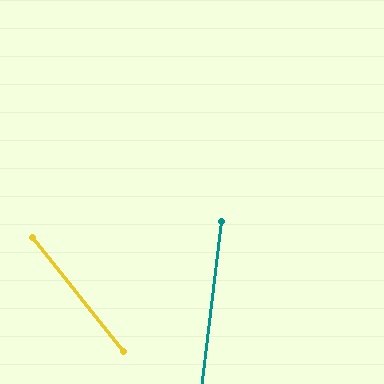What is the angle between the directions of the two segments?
Approximately 45 degrees.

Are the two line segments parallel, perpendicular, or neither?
Neither parallel nor perpendicular — they differ by about 45°.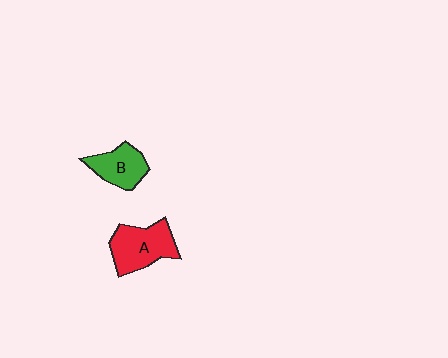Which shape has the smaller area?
Shape B (green).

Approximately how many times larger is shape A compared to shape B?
Approximately 1.4 times.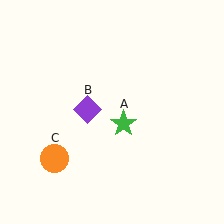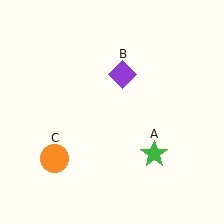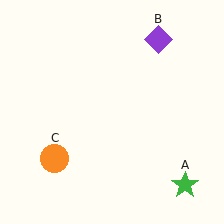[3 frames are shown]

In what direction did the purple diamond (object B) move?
The purple diamond (object B) moved up and to the right.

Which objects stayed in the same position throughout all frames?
Orange circle (object C) remained stationary.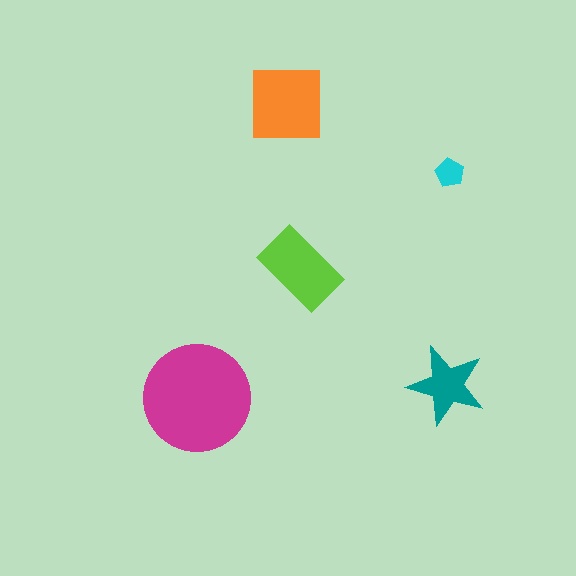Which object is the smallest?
The cyan pentagon.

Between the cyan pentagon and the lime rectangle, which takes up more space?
The lime rectangle.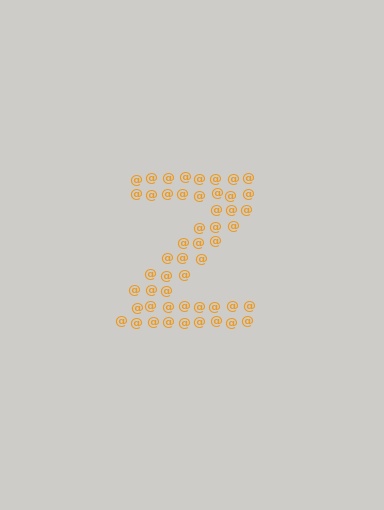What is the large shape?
The large shape is the letter Z.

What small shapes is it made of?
It is made of small at signs.